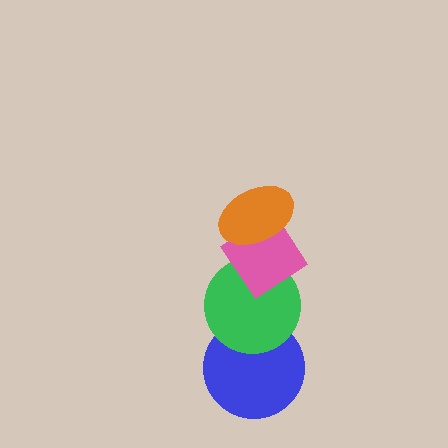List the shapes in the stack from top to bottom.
From top to bottom: the orange ellipse, the pink diamond, the green circle, the blue circle.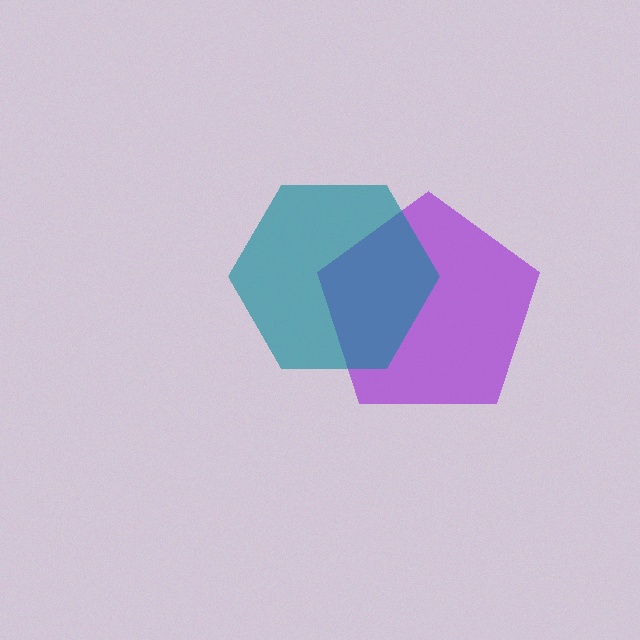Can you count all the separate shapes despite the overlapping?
Yes, there are 2 separate shapes.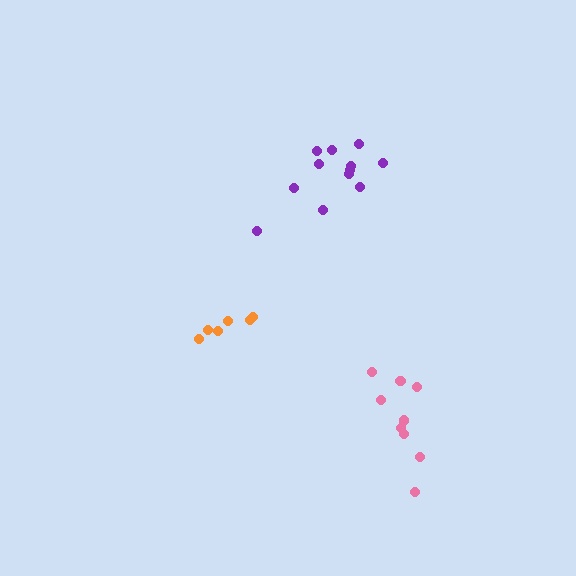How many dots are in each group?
Group 1: 12 dots, Group 2: 6 dots, Group 3: 9 dots (27 total).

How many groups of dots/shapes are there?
There are 3 groups.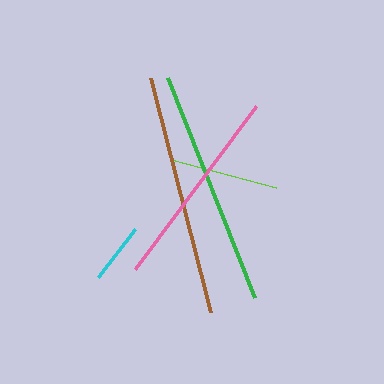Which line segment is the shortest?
The cyan line is the shortest at approximately 60 pixels.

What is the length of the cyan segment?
The cyan segment is approximately 60 pixels long.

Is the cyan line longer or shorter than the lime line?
The lime line is longer than the cyan line.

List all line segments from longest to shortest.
From longest to shortest: brown, green, pink, lime, cyan.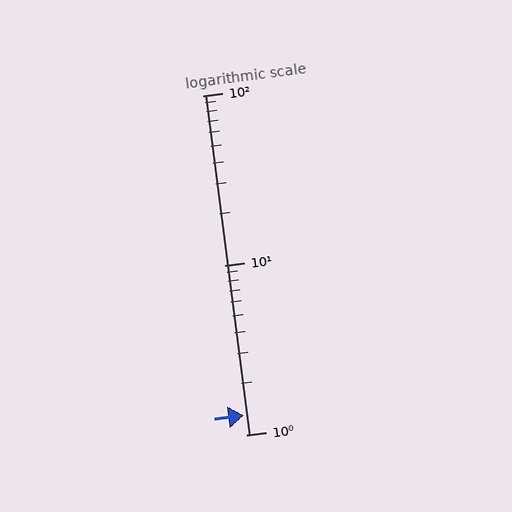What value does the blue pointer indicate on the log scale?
The pointer indicates approximately 1.3.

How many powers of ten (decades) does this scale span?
The scale spans 2 decades, from 1 to 100.